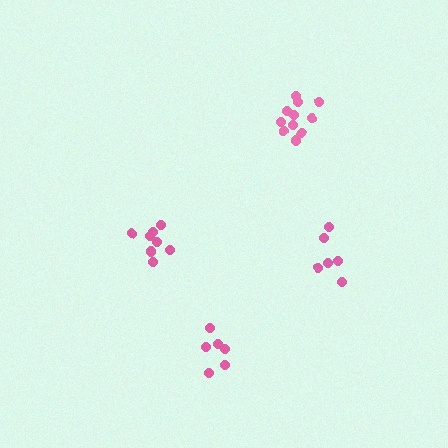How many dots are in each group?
Group 1: 11 dots, Group 2: 6 dots, Group 3: 8 dots, Group 4: 6 dots (31 total).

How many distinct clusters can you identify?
There are 4 distinct clusters.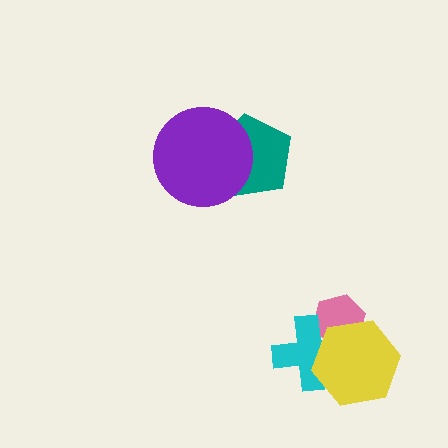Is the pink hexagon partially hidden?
Yes, it is partially covered by another shape.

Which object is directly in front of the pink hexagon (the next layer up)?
The cyan cross is directly in front of the pink hexagon.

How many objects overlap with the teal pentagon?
1 object overlaps with the teal pentagon.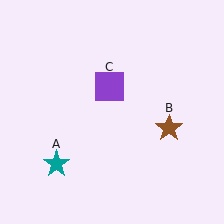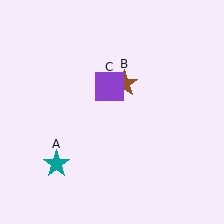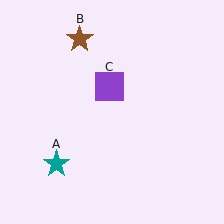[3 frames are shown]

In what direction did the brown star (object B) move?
The brown star (object B) moved up and to the left.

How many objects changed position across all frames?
1 object changed position: brown star (object B).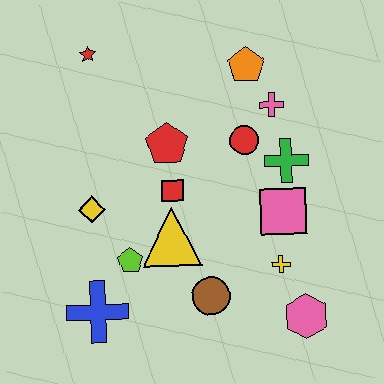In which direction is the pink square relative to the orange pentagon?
The pink square is below the orange pentagon.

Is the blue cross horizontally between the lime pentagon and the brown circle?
No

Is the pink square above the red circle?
No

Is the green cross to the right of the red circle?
Yes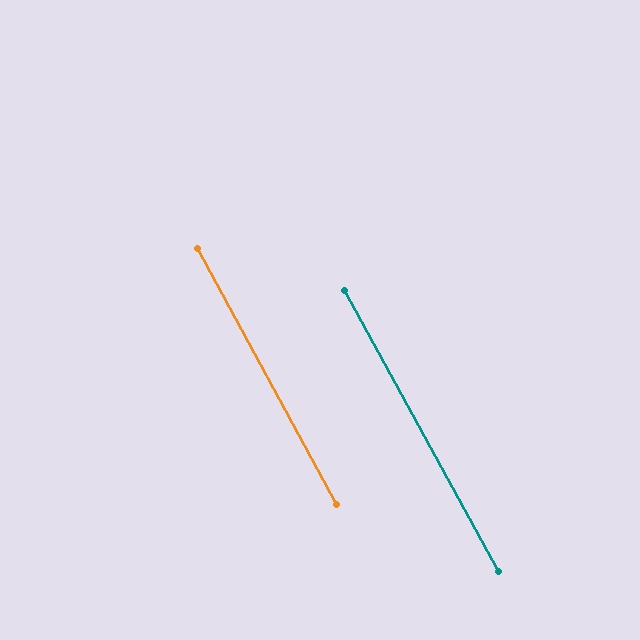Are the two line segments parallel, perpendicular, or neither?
Parallel — their directions differ by only 0.3°.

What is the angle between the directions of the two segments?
Approximately 0 degrees.